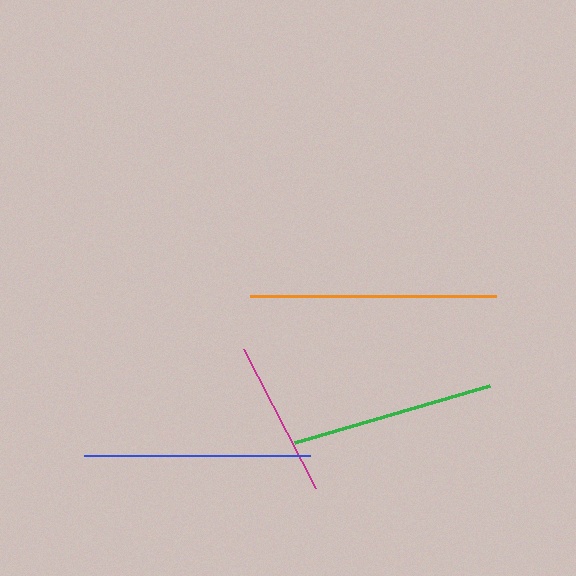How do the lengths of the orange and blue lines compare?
The orange and blue lines are approximately the same length.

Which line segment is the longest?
The orange line is the longest at approximately 246 pixels.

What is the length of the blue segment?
The blue segment is approximately 226 pixels long.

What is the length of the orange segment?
The orange segment is approximately 246 pixels long.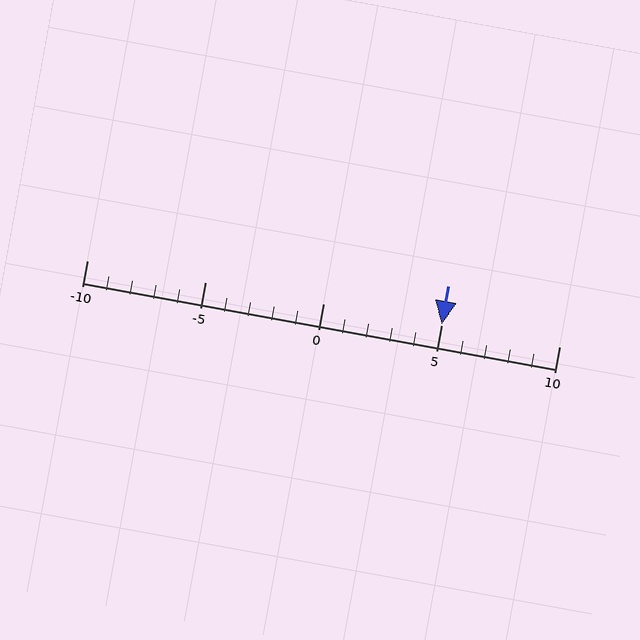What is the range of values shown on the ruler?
The ruler shows values from -10 to 10.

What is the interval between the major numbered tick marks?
The major tick marks are spaced 5 units apart.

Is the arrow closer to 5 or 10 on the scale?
The arrow is closer to 5.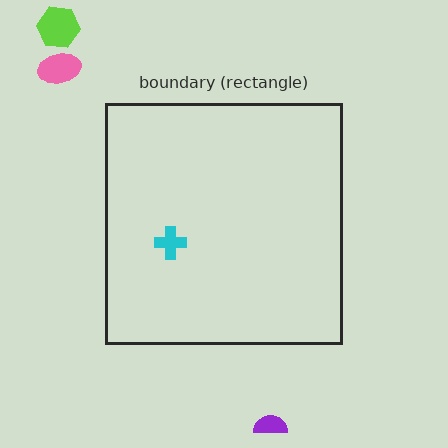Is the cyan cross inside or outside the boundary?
Inside.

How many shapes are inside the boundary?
1 inside, 3 outside.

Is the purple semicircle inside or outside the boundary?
Outside.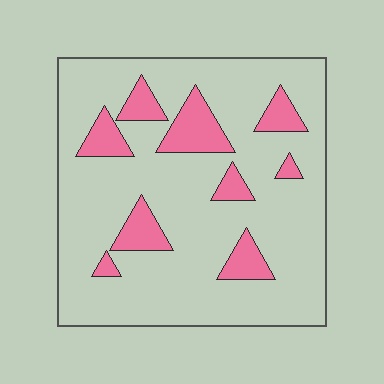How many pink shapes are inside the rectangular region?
9.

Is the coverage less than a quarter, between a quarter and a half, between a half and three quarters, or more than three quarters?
Less than a quarter.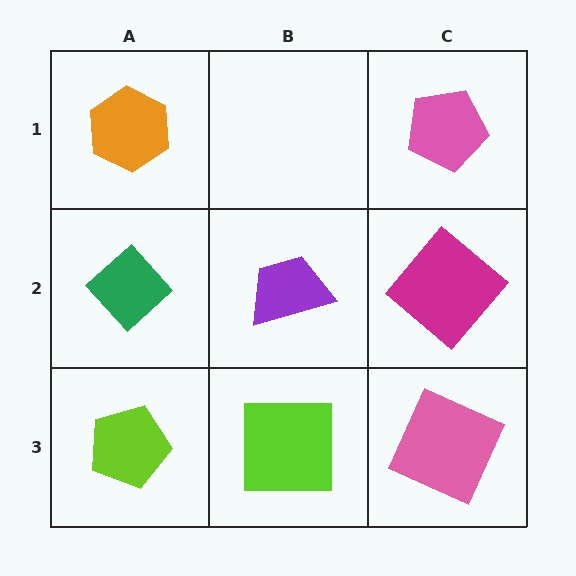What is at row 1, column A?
An orange hexagon.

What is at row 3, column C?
A pink square.